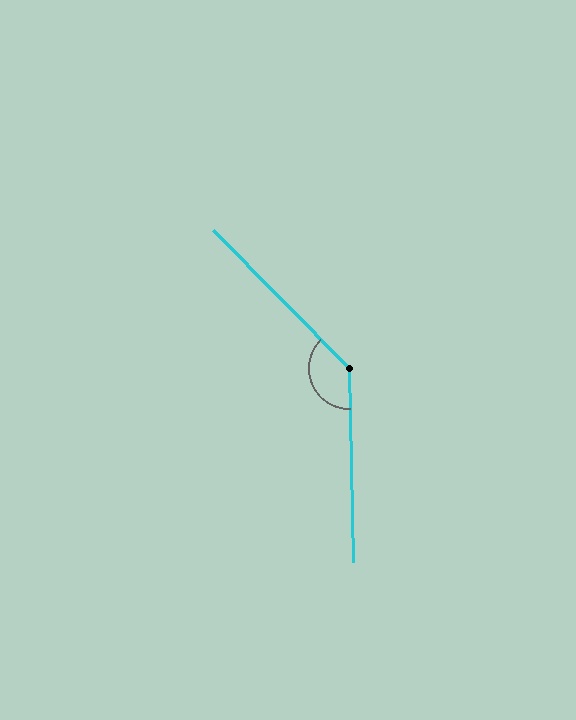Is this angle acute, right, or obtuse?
It is obtuse.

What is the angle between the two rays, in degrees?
Approximately 137 degrees.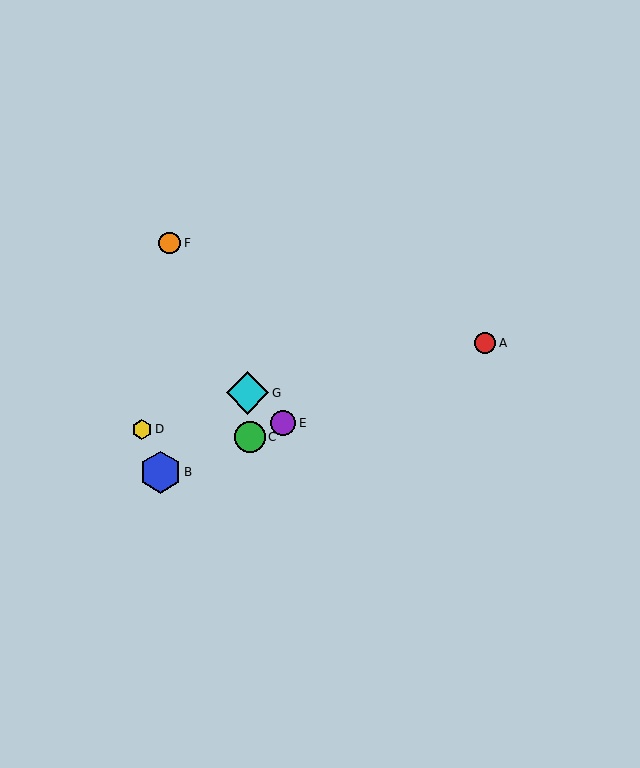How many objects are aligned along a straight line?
4 objects (A, B, C, E) are aligned along a straight line.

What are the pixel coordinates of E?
Object E is at (283, 423).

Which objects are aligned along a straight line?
Objects A, B, C, E are aligned along a straight line.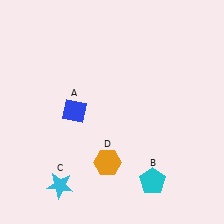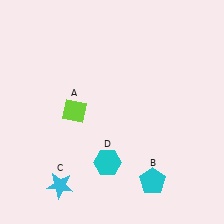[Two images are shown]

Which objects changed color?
A changed from blue to lime. D changed from orange to cyan.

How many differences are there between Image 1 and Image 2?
There are 2 differences between the two images.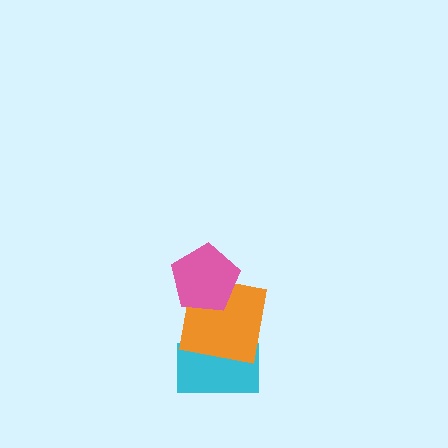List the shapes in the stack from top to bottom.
From top to bottom: the pink pentagon, the orange square, the cyan rectangle.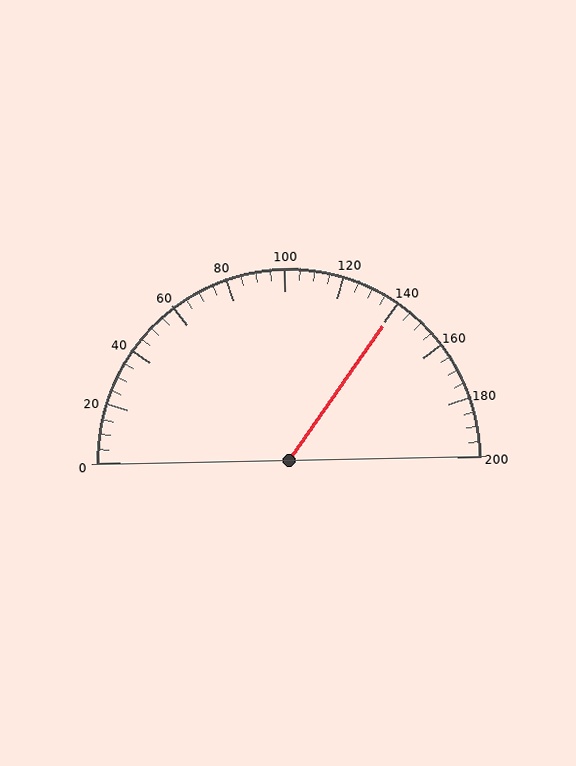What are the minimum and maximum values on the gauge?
The gauge ranges from 0 to 200.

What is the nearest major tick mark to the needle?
The nearest major tick mark is 140.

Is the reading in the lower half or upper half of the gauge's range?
The reading is in the upper half of the range (0 to 200).